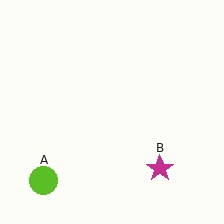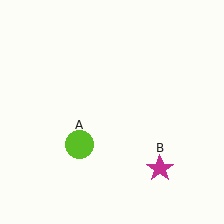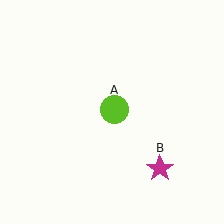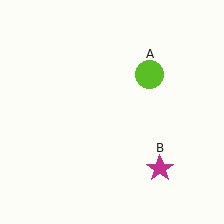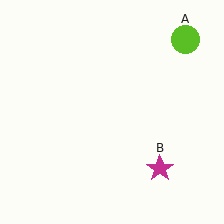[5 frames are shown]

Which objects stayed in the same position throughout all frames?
Magenta star (object B) remained stationary.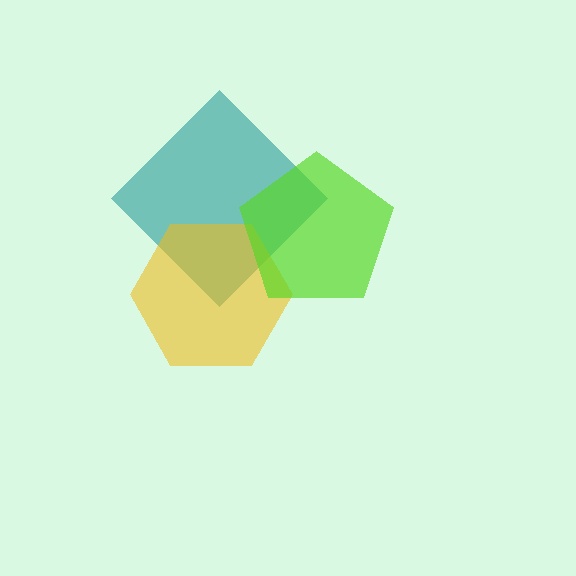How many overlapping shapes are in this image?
There are 3 overlapping shapes in the image.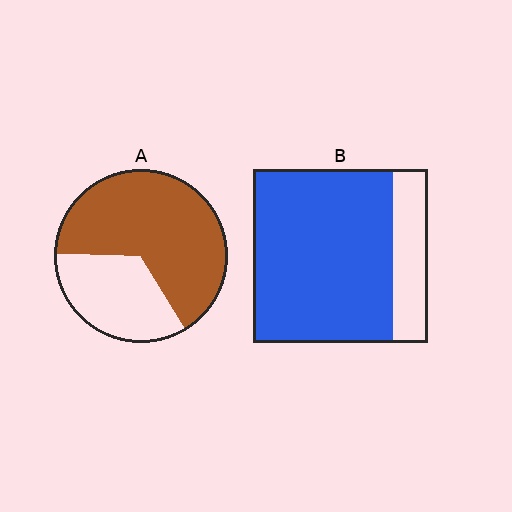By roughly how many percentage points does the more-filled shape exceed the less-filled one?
By roughly 15 percentage points (B over A).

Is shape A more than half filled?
Yes.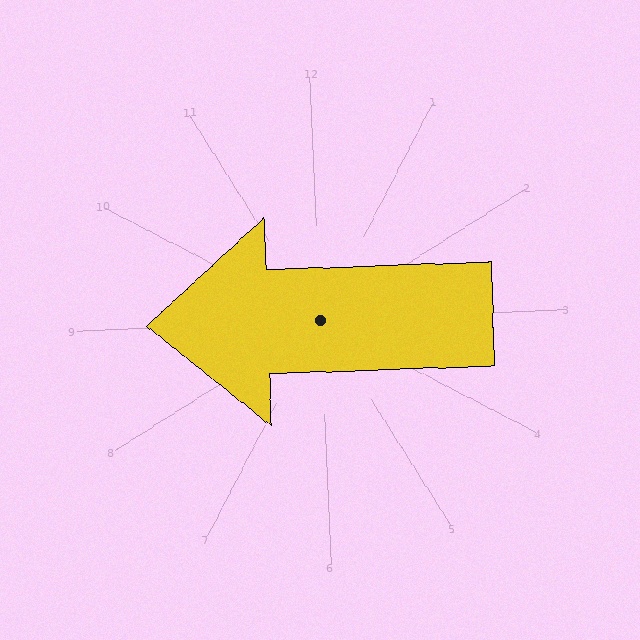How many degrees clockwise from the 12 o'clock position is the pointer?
Approximately 271 degrees.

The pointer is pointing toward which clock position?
Roughly 9 o'clock.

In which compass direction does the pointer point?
West.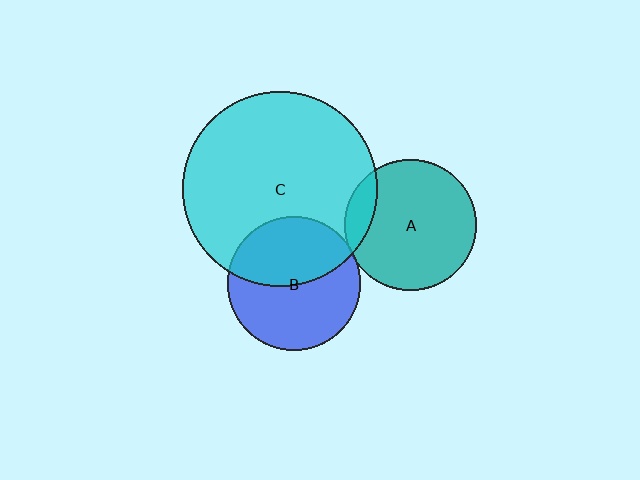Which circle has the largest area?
Circle C (cyan).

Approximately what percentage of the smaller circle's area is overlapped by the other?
Approximately 10%.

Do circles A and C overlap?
Yes.